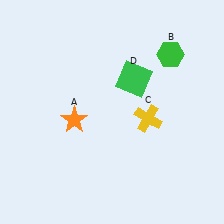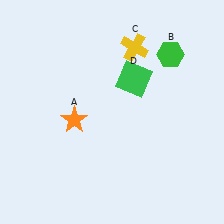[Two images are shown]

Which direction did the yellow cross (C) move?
The yellow cross (C) moved up.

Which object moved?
The yellow cross (C) moved up.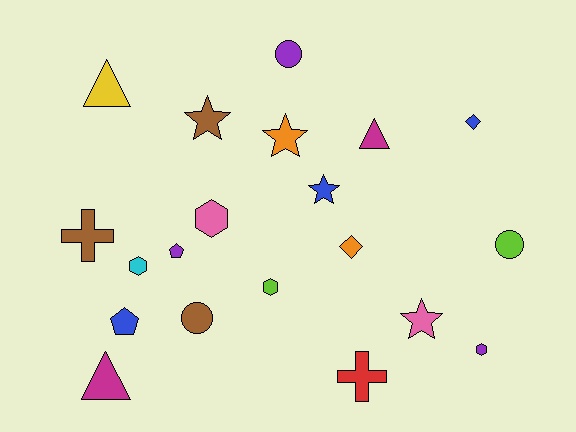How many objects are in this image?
There are 20 objects.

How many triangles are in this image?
There are 3 triangles.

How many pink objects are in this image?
There are 2 pink objects.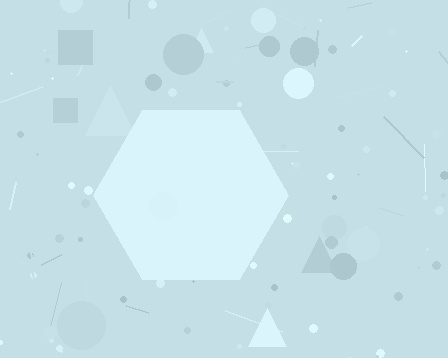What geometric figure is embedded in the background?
A hexagon is embedded in the background.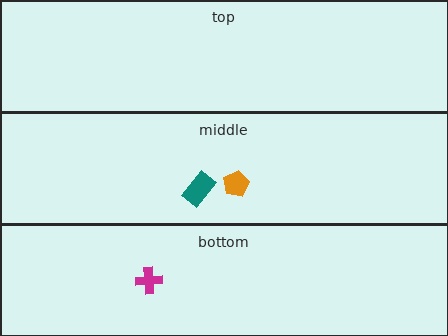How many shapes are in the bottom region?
1.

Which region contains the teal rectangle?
The middle region.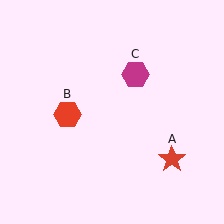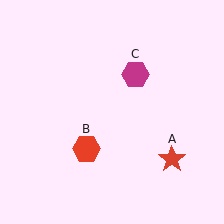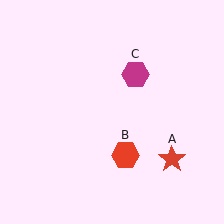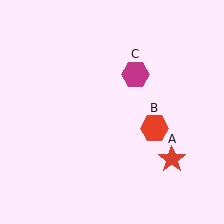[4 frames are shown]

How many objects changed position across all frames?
1 object changed position: red hexagon (object B).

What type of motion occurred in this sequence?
The red hexagon (object B) rotated counterclockwise around the center of the scene.